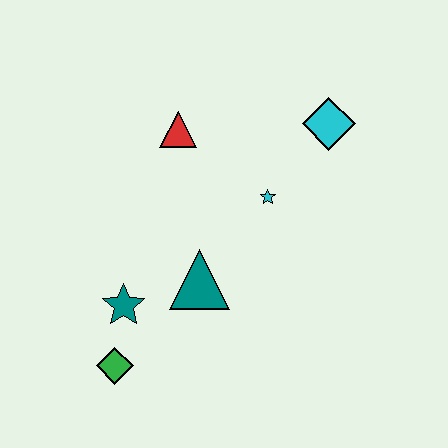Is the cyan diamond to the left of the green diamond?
No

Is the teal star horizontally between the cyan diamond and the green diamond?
Yes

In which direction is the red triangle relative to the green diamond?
The red triangle is above the green diamond.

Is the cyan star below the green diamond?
No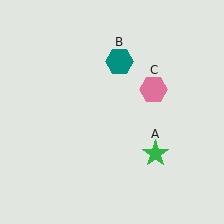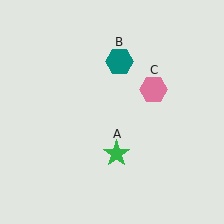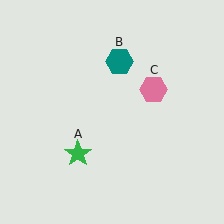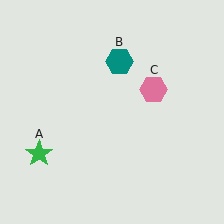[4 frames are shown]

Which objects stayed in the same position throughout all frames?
Teal hexagon (object B) and pink hexagon (object C) remained stationary.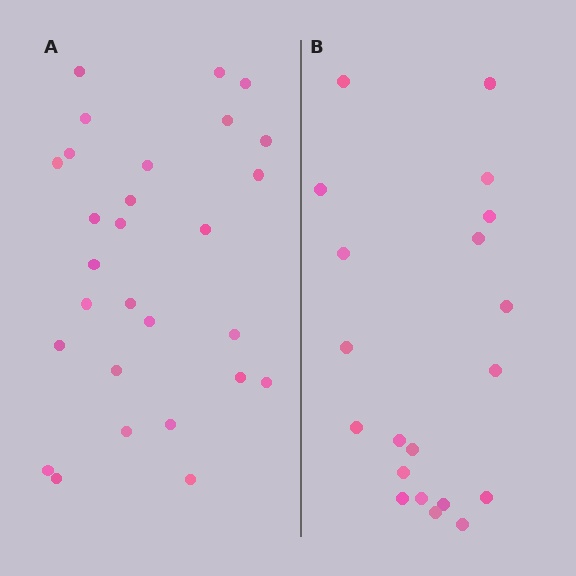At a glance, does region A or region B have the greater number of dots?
Region A (the left region) has more dots.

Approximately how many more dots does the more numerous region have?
Region A has roughly 8 or so more dots than region B.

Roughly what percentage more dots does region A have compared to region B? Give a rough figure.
About 40% more.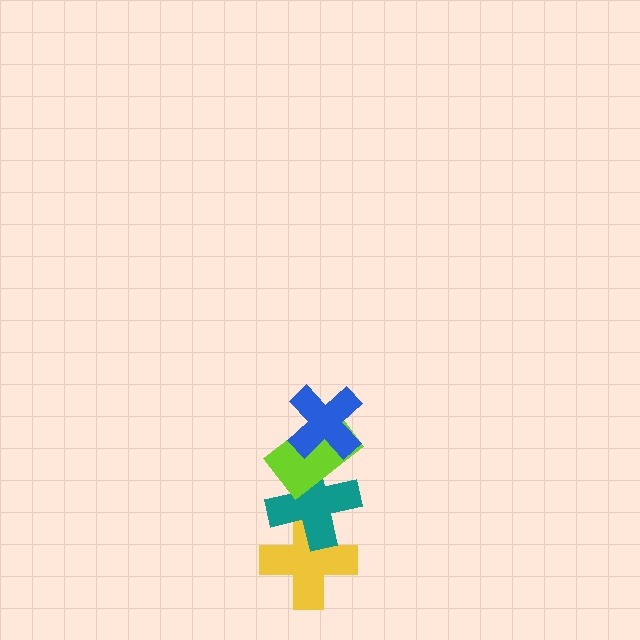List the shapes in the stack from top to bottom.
From top to bottom: the blue cross, the lime rectangle, the teal cross, the yellow cross.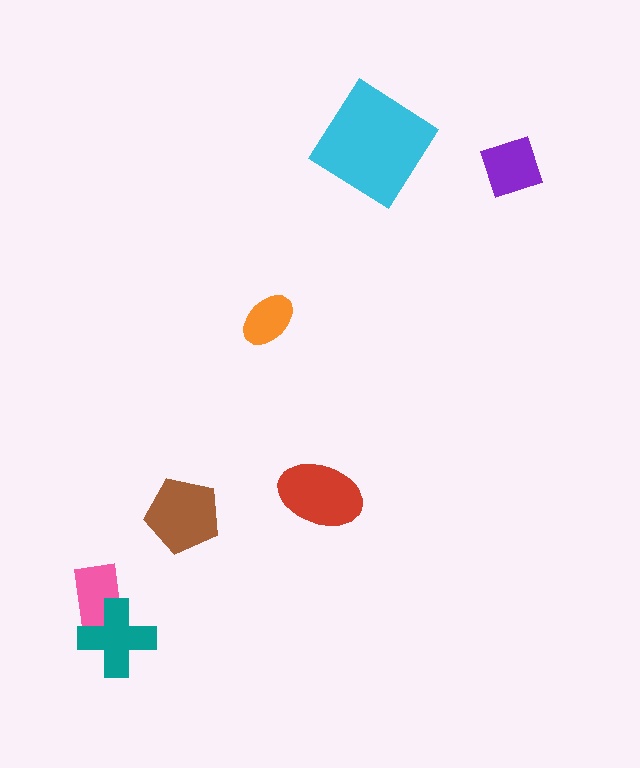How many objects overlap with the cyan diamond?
0 objects overlap with the cyan diamond.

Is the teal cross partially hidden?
No, no other shape covers it.